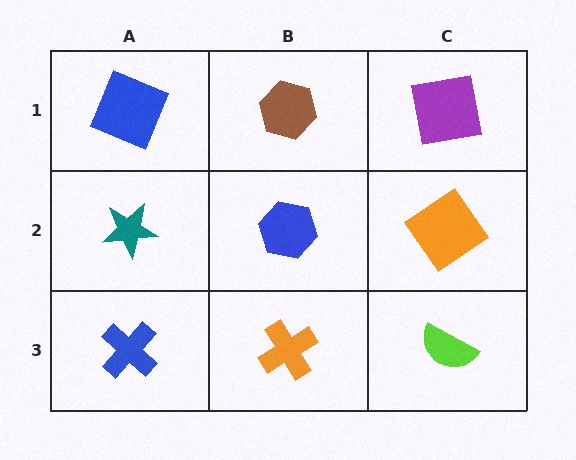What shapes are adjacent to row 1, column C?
An orange diamond (row 2, column C), a brown hexagon (row 1, column B).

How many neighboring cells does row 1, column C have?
2.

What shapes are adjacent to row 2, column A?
A blue square (row 1, column A), a blue cross (row 3, column A), a blue hexagon (row 2, column B).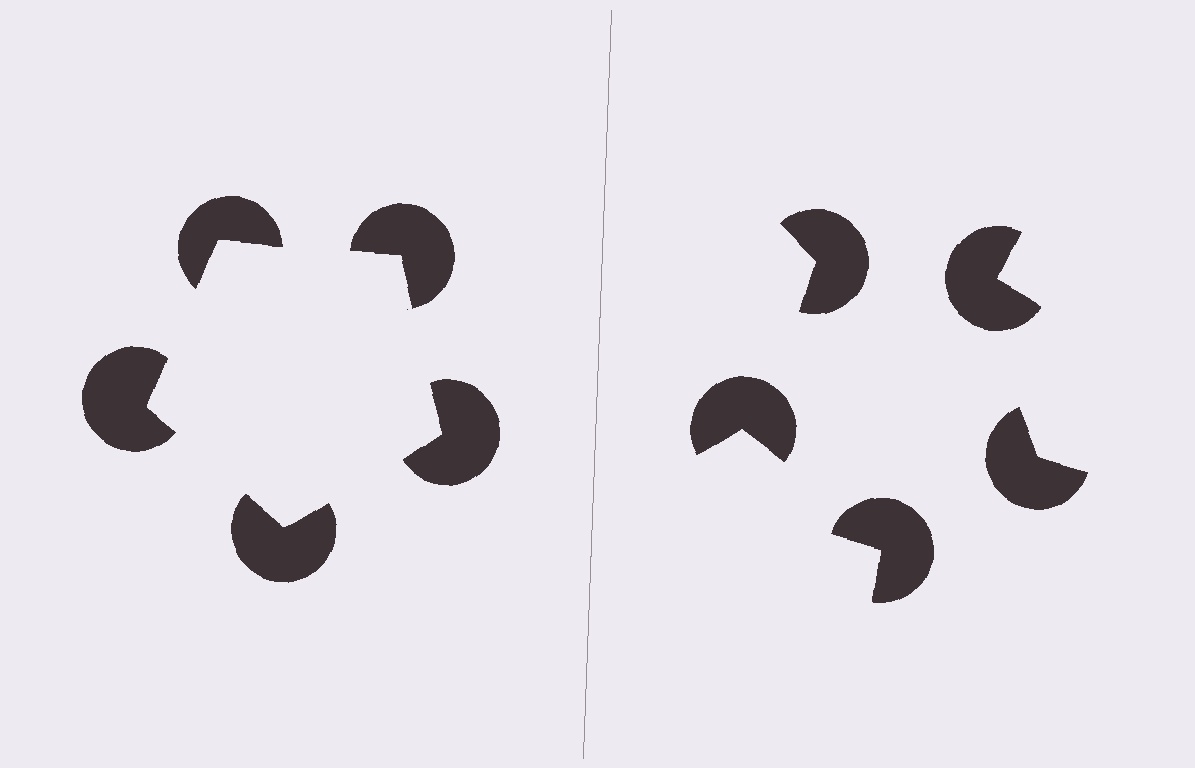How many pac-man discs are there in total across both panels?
10 — 5 on each side.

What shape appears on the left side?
An illusory pentagon.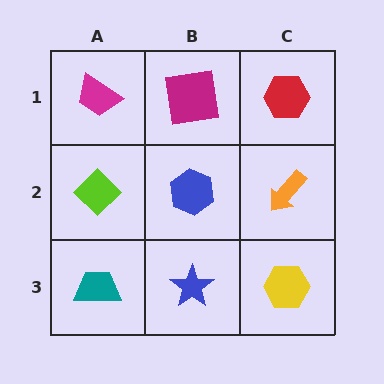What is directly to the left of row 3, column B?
A teal trapezoid.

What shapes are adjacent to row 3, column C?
An orange arrow (row 2, column C), a blue star (row 3, column B).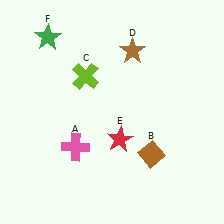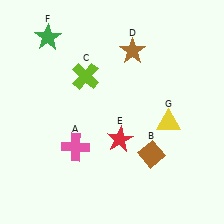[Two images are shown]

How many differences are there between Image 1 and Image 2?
There is 1 difference between the two images.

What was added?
A yellow triangle (G) was added in Image 2.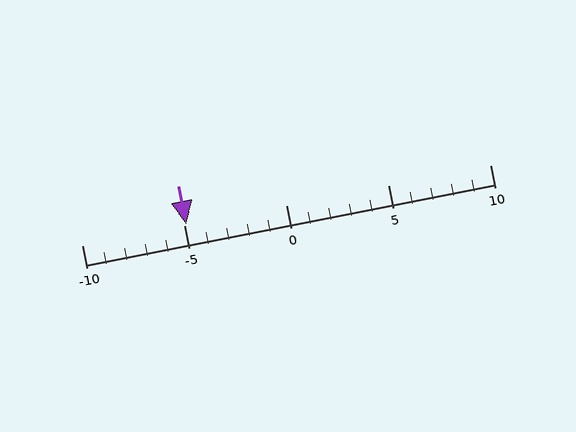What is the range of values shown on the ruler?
The ruler shows values from -10 to 10.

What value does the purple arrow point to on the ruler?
The purple arrow points to approximately -5.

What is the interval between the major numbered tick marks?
The major tick marks are spaced 5 units apart.